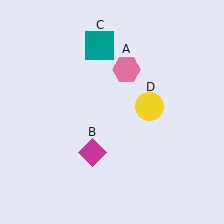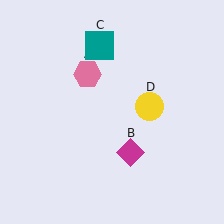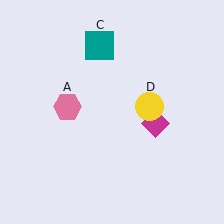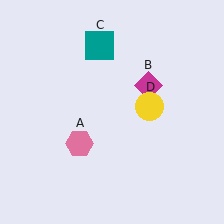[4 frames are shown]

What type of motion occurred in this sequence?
The pink hexagon (object A), magenta diamond (object B) rotated counterclockwise around the center of the scene.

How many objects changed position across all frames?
2 objects changed position: pink hexagon (object A), magenta diamond (object B).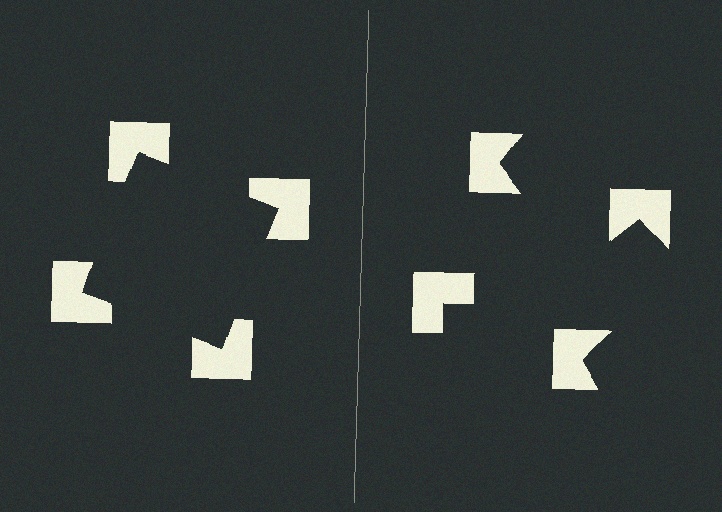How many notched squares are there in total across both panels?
8 — 4 on each side.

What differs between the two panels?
The notched squares are positioned identically on both sides; only the wedge orientations differ. On the left they align to a square; on the right they are misaligned.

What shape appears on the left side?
An illusory square.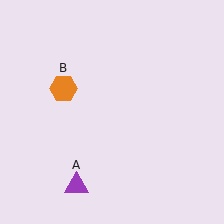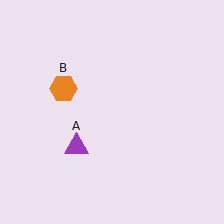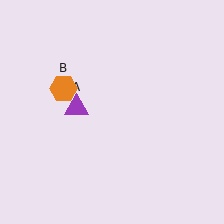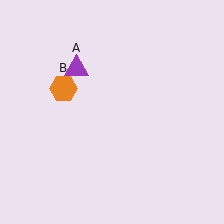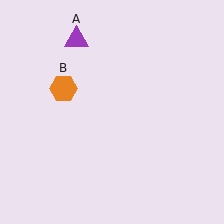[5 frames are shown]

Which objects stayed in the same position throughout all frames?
Orange hexagon (object B) remained stationary.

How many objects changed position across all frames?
1 object changed position: purple triangle (object A).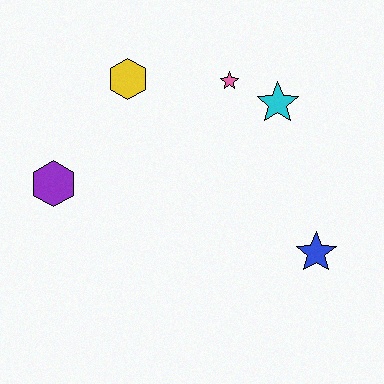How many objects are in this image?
There are 5 objects.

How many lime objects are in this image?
There are no lime objects.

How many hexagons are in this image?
There are 2 hexagons.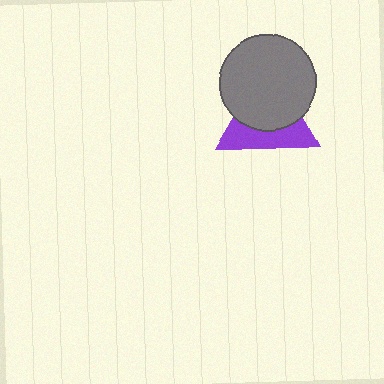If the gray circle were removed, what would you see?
You would see the complete purple triangle.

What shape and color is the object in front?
The object in front is a gray circle.